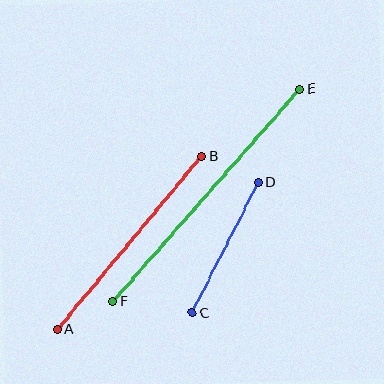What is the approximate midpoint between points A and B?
The midpoint is at approximately (129, 243) pixels.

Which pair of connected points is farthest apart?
Points E and F are farthest apart.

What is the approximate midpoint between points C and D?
The midpoint is at approximately (225, 248) pixels.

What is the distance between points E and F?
The distance is approximately 283 pixels.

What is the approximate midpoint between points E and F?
The midpoint is at approximately (206, 195) pixels.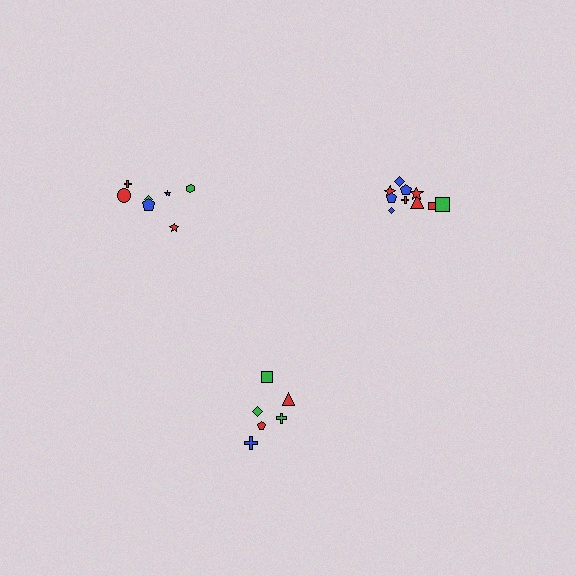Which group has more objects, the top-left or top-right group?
The top-right group.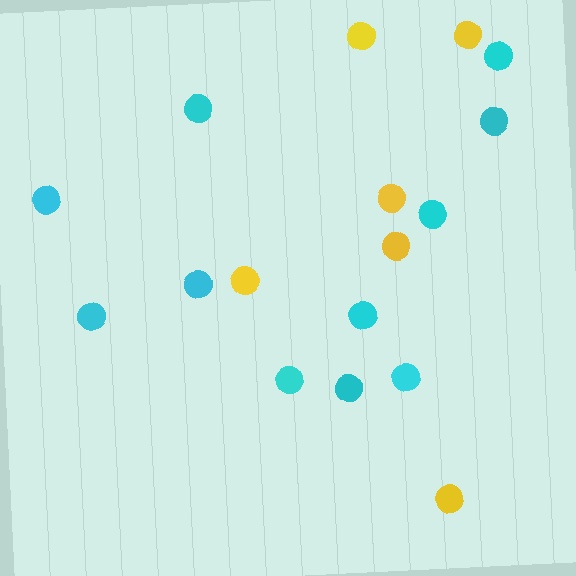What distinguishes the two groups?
There are 2 groups: one group of yellow circles (6) and one group of cyan circles (11).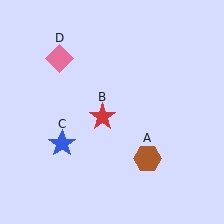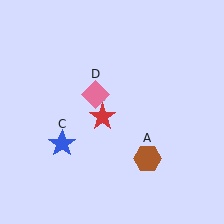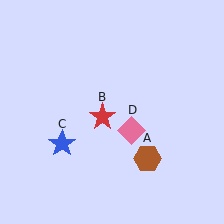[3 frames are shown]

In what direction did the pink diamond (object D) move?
The pink diamond (object D) moved down and to the right.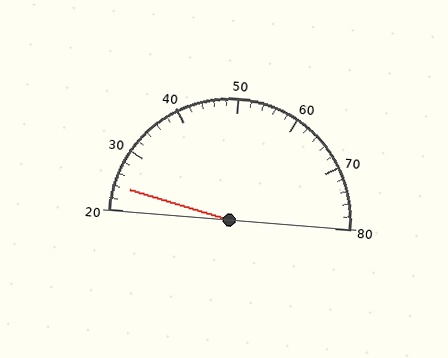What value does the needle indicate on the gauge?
The needle indicates approximately 24.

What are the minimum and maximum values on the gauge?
The gauge ranges from 20 to 80.